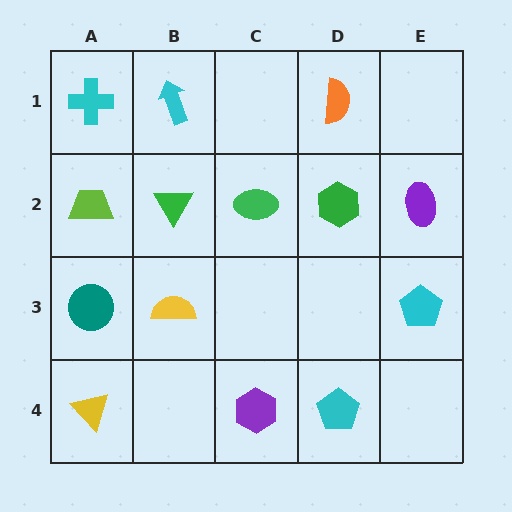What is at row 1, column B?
A cyan arrow.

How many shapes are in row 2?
5 shapes.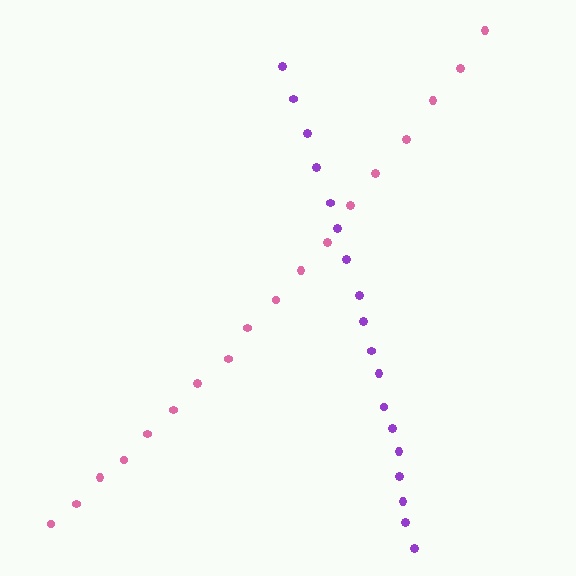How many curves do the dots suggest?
There are 2 distinct paths.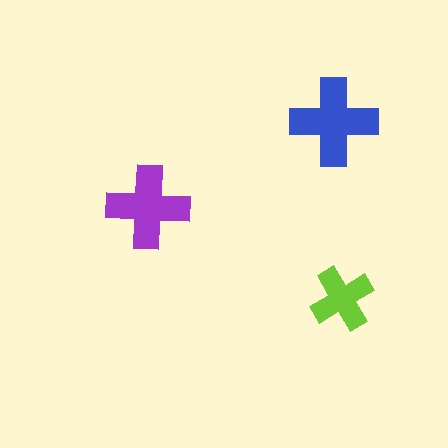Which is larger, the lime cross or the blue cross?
The blue one.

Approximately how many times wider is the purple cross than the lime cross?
About 1.5 times wider.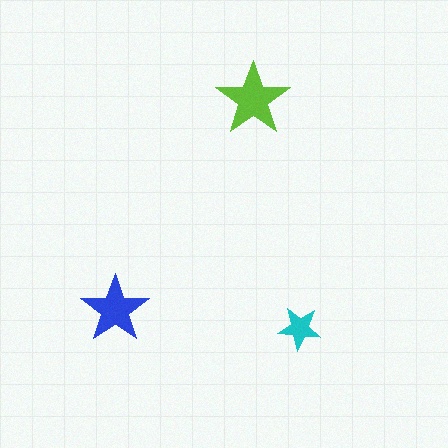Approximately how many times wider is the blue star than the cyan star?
About 1.5 times wider.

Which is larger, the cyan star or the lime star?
The lime one.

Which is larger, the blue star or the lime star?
The lime one.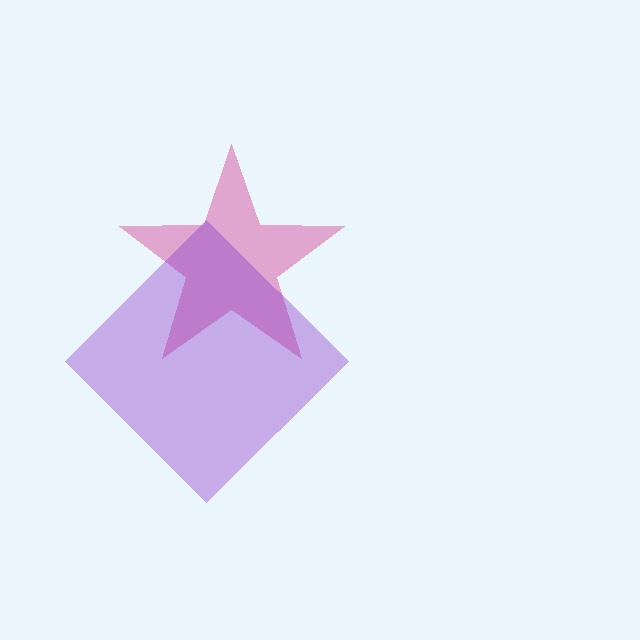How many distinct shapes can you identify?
There are 2 distinct shapes: a magenta star, a purple diamond.